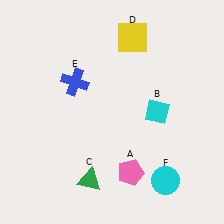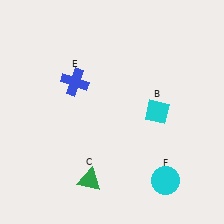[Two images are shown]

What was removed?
The yellow square (D), the pink pentagon (A) were removed in Image 2.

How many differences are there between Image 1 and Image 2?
There are 2 differences between the two images.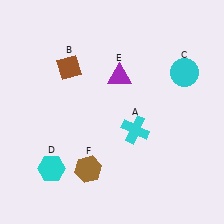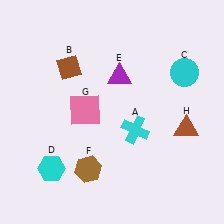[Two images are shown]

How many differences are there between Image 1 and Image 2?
There are 2 differences between the two images.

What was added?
A pink square (G), a brown triangle (H) were added in Image 2.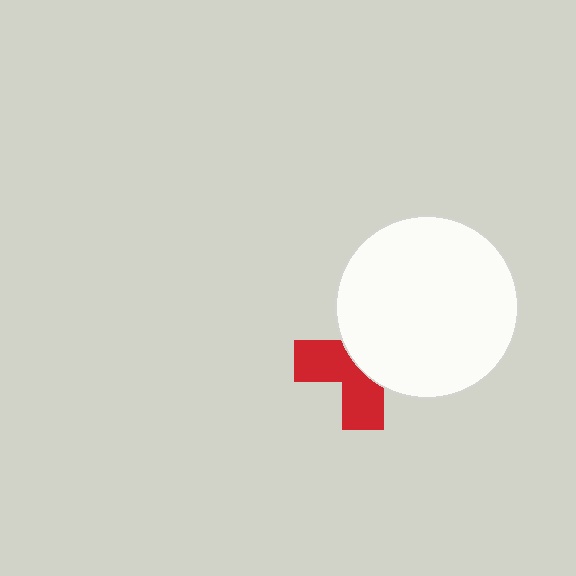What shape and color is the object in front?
The object in front is a white circle.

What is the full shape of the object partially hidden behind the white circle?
The partially hidden object is a red cross.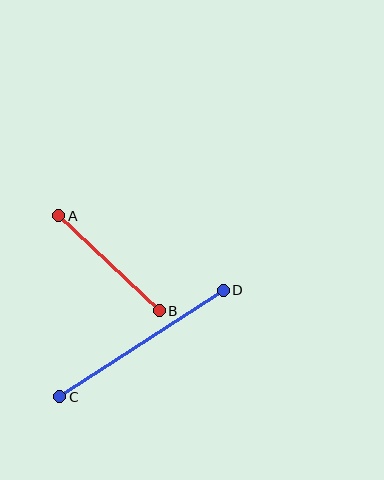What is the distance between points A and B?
The distance is approximately 138 pixels.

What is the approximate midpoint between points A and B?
The midpoint is at approximately (109, 263) pixels.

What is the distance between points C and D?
The distance is approximately 195 pixels.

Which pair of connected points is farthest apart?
Points C and D are farthest apart.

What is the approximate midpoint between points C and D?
The midpoint is at approximately (141, 343) pixels.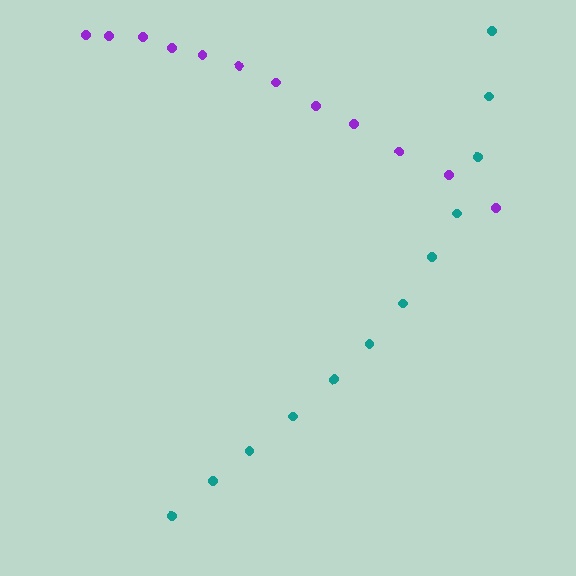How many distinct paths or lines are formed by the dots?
There are 2 distinct paths.